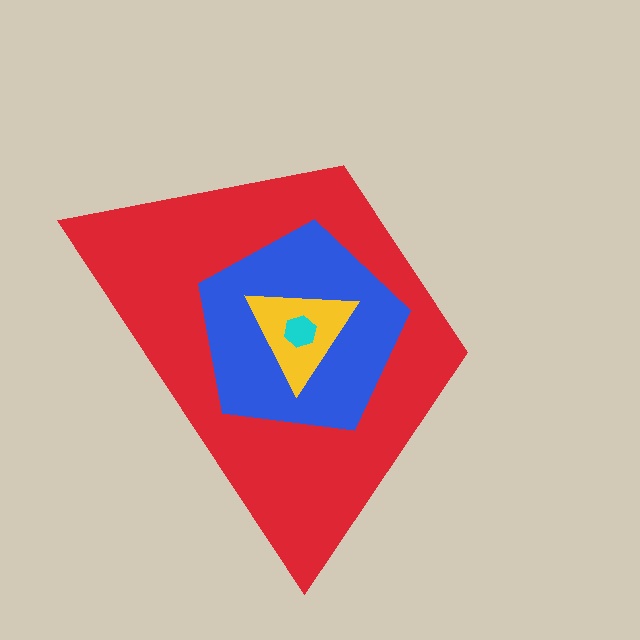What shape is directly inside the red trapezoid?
The blue pentagon.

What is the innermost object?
The cyan hexagon.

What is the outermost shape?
The red trapezoid.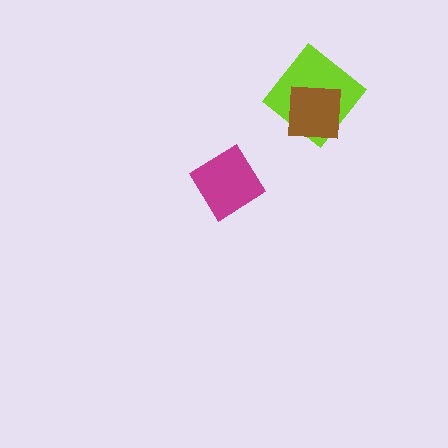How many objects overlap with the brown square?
1 object overlaps with the brown square.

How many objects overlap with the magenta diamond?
0 objects overlap with the magenta diamond.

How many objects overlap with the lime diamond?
1 object overlaps with the lime diamond.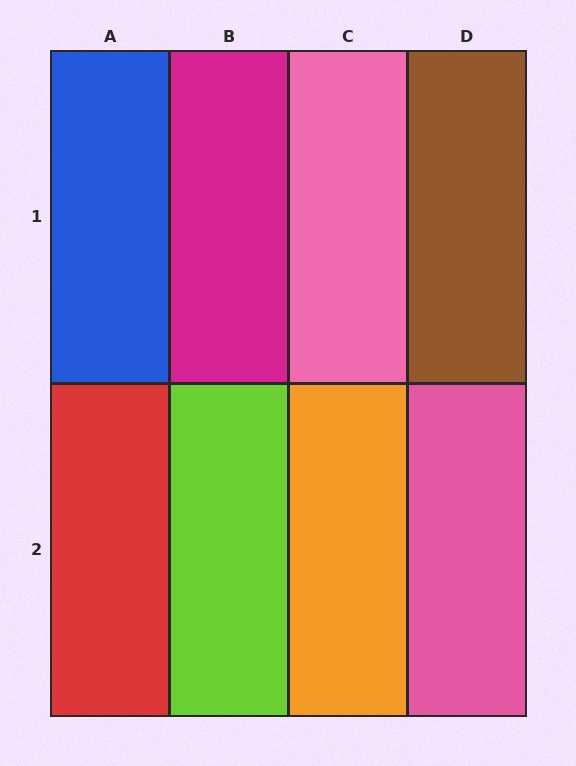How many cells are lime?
1 cell is lime.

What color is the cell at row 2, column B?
Lime.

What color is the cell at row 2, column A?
Red.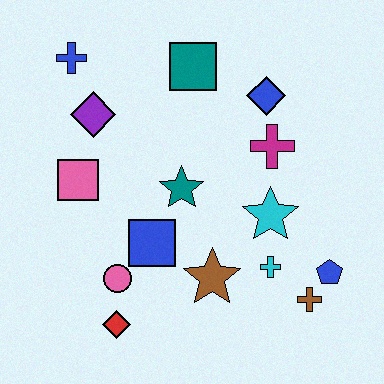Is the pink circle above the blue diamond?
No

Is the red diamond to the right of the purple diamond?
Yes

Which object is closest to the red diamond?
The pink circle is closest to the red diamond.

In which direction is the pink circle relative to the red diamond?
The pink circle is above the red diamond.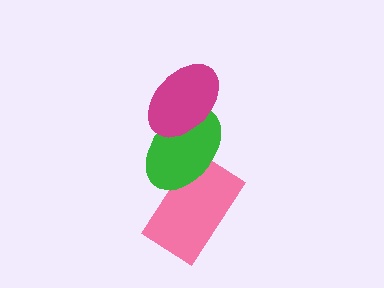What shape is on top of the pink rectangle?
The green ellipse is on top of the pink rectangle.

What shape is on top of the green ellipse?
The magenta ellipse is on top of the green ellipse.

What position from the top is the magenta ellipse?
The magenta ellipse is 1st from the top.